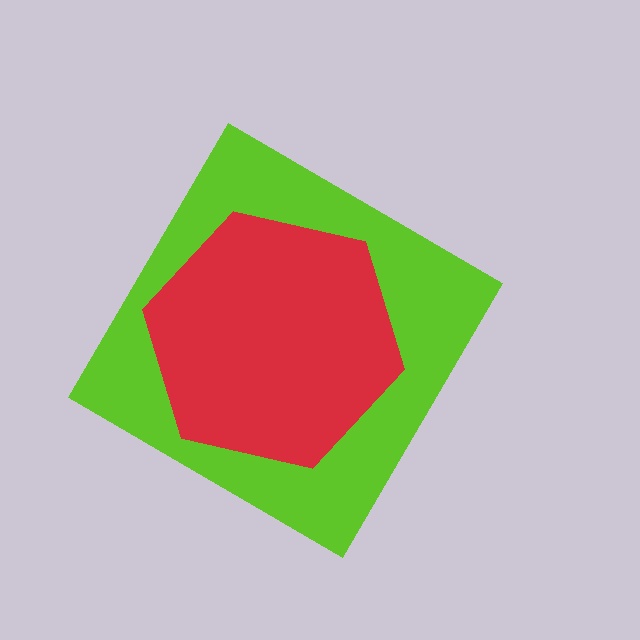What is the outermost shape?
The lime diamond.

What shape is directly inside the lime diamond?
The red hexagon.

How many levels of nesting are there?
2.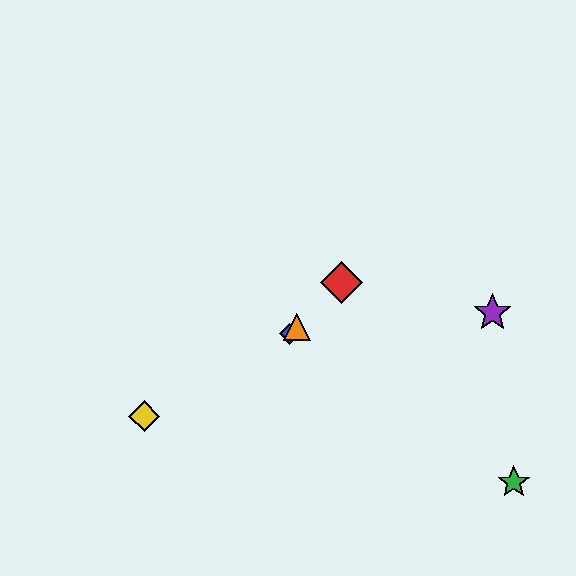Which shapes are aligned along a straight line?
The red diamond, the blue diamond, the orange triangle are aligned along a straight line.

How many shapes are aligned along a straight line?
3 shapes (the red diamond, the blue diamond, the orange triangle) are aligned along a straight line.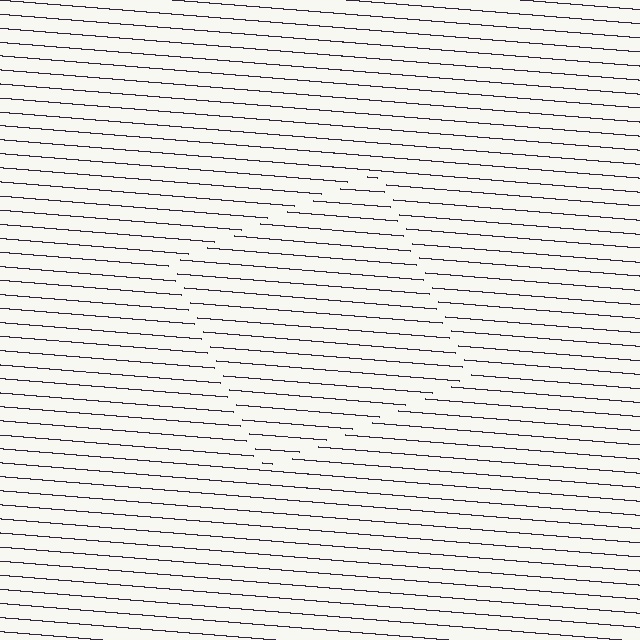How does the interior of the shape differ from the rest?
The interior of the shape contains the same grating, shifted by half a period — the contour is defined by the phase discontinuity where line-ends from the inner and outer gratings abut.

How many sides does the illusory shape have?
4 sides — the line-ends trace a square.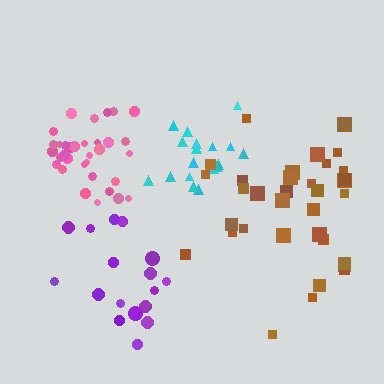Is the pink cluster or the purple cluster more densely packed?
Pink.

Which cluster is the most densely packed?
Pink.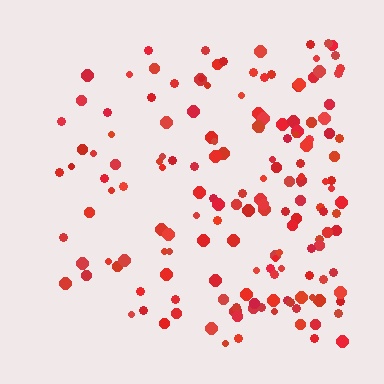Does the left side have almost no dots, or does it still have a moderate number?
Still a moderate number, just noticeably fewer than the right.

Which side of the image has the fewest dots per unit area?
The left.